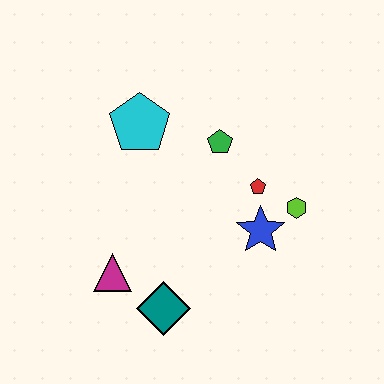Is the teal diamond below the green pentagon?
Yes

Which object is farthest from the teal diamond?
The cyan pentagon is farthest from the teal diamond.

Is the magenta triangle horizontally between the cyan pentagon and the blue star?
No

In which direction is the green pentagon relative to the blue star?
The green pentagon is above the blue star.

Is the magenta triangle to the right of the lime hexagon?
No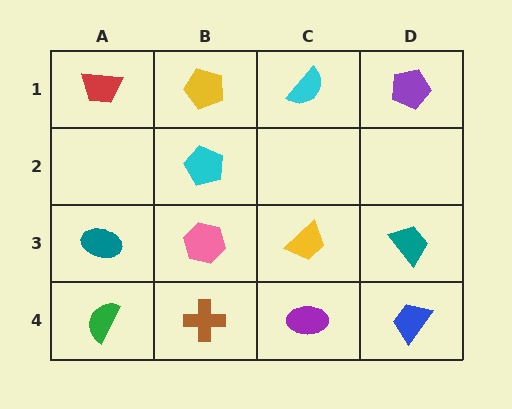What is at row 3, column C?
A yellow trapezoid.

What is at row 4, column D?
A blue trapezoid.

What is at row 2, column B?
A cyan pentagon.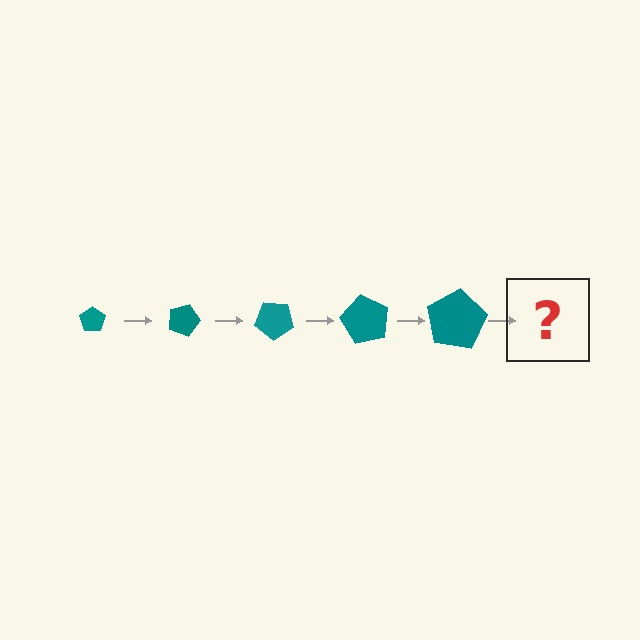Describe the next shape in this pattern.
It should be a pentagon, larger than the previous one and rotated 100 degrees from the start.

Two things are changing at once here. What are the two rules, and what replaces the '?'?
The two rules are that the pentagon grows larger each step and it rotates 20 degrees each step. The '?' should be a pentagon, larger than the previous one and rotated 100 degrees from the start.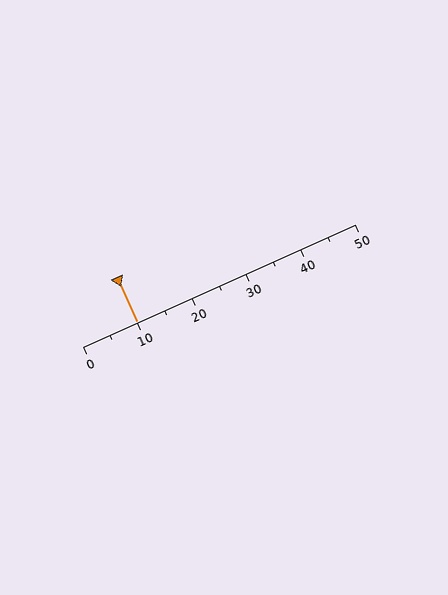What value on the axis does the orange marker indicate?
The marker indicates approximately 10.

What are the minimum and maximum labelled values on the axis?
The axis runs from 0 to 50.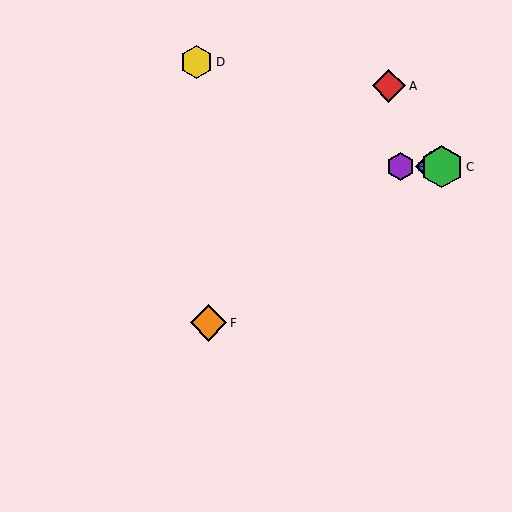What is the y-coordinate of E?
Object E is at y≈167.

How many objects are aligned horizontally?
3 objects (B, C, E) are aligned horizontally.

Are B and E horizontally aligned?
Yes, both are at y≈167.